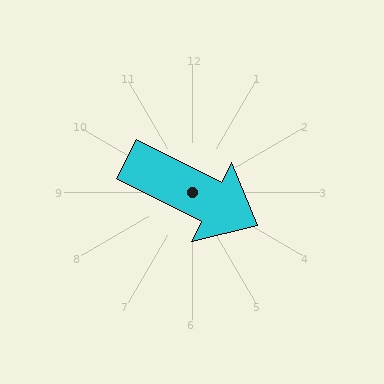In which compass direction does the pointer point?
Southeast.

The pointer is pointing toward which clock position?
Roughly 4 o'clock.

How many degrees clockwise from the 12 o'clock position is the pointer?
Approximately 117 degrees.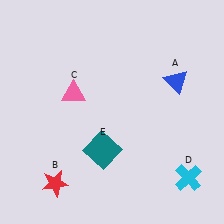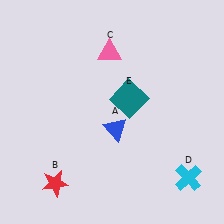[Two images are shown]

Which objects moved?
The objects that moved are: the blue triangle (A), the pink triangle (C), the teal square (E).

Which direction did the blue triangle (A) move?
The blue triangle (A) moved left.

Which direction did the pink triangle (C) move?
The pink triangle (C) moved up.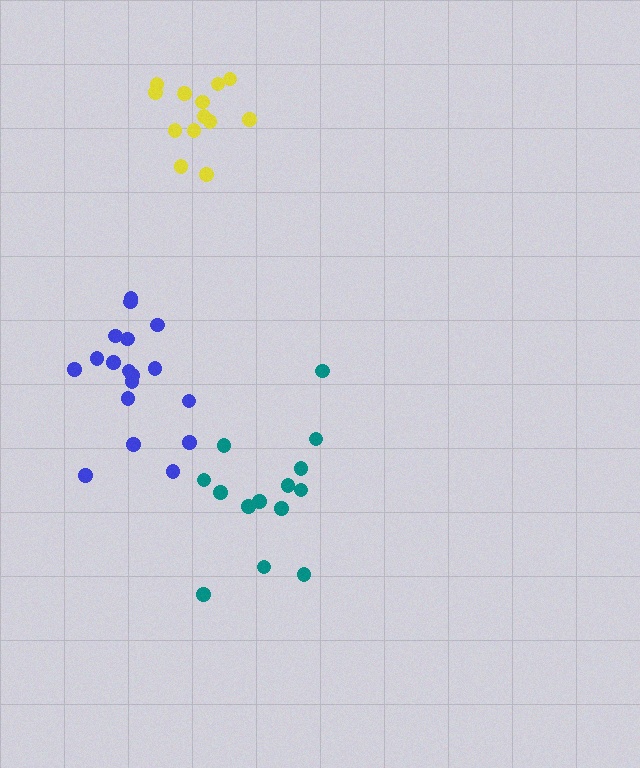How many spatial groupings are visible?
There are 3 spatial groupings.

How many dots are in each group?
Group 1: 18 dots, Group 2: 14 dots, Group 3: 13 dots (45 total).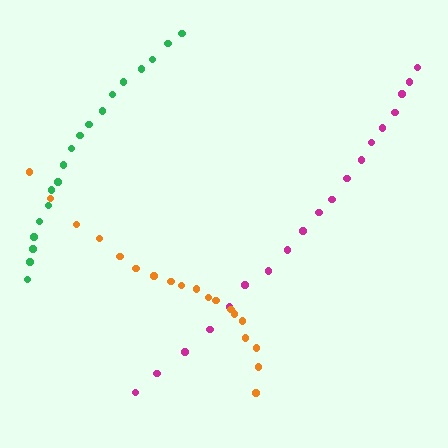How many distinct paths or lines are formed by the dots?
There are 3 distinct paths.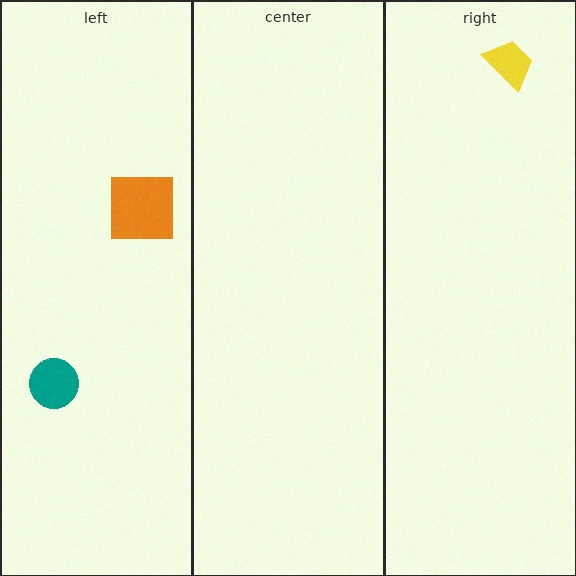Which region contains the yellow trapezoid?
The right region.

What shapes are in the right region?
The yellow trapezoid.